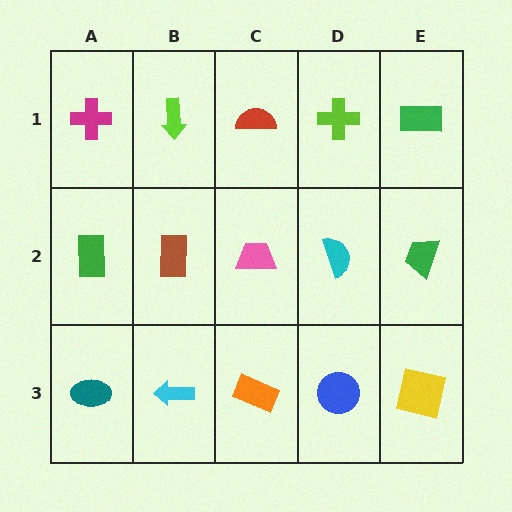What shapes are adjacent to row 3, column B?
A brown rectangle (row 2, column B), a teal ellipse (row 3, column A), an orange rectangle (row 3, column C).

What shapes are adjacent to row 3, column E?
A green trapezoid (row 2, column E), a blue circle (row 3, column D).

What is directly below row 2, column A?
A teal ellipse.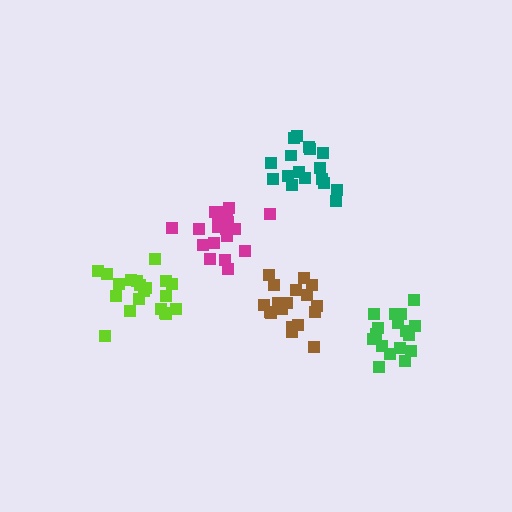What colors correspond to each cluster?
The clusters are colored: green, magenta, teal, lime, brown.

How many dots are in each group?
Group 1: 19 dots, Group 2: 19 dots, Group 3: 17 dots, Group 4: 20 dots, Group 5: 19 dots (94 total).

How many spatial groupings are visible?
There are 5 spatial groupings.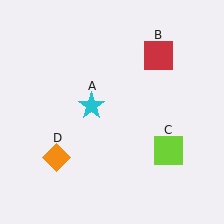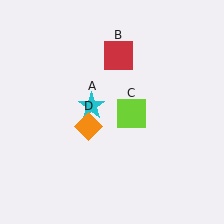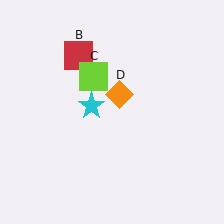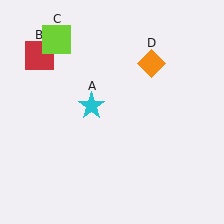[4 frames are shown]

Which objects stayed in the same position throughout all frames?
Cyan star (object A) remained stationary.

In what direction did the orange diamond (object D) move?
The orange diamond (object D) moved up and to the right.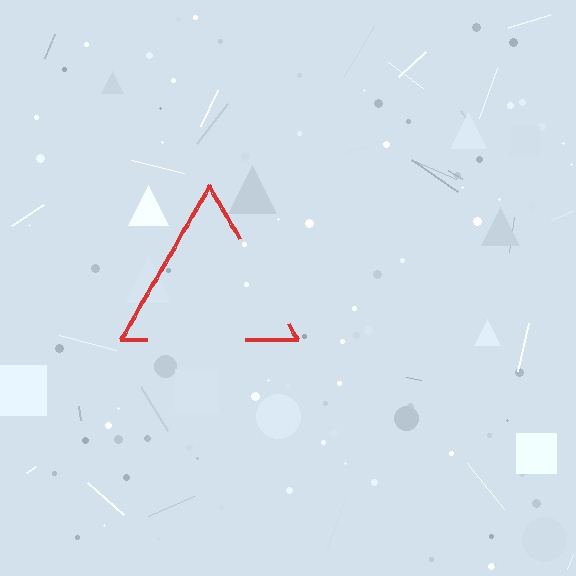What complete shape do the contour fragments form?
The contour fragments form a triangle.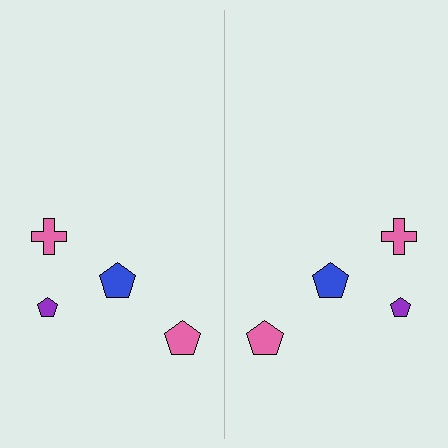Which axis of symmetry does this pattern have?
The pattern has a vertical axis of symmetry running through the center of the image.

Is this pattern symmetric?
Yes, this pattern has bilateral (reflection) symmetry.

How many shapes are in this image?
There are 8 shapes in this image.